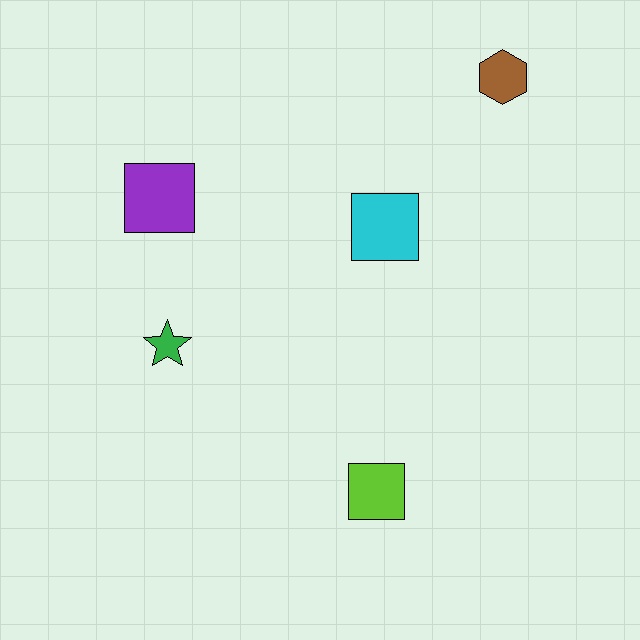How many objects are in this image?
There are 5 objects.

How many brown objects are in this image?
There is 1 brown object.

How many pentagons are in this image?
There are no pentagons.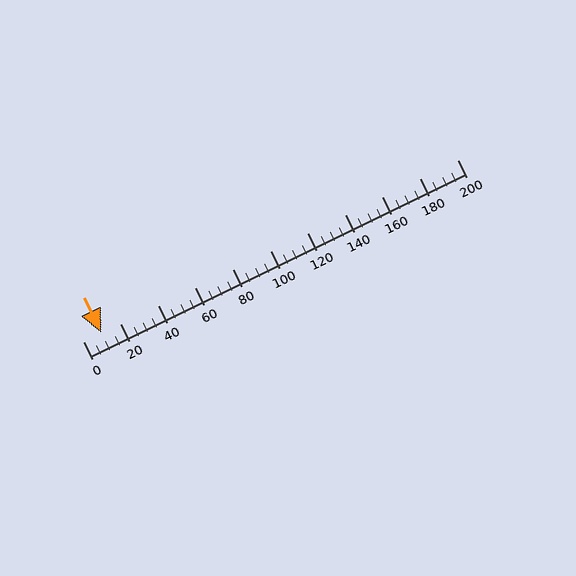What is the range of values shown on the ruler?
The ruler shows values from 0 to 200.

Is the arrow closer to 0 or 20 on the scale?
The arrow is closer to 20.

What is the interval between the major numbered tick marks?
The major tick marks are spaced 20 units apart.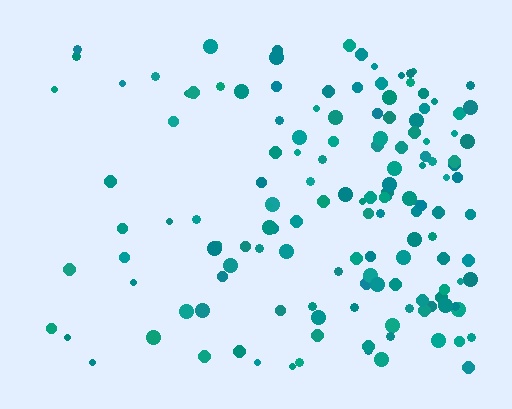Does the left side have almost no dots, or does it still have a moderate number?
Still a moderate number, just noticeably fewer than the right.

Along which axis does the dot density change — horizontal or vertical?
Horizontal.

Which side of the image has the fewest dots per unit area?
The left.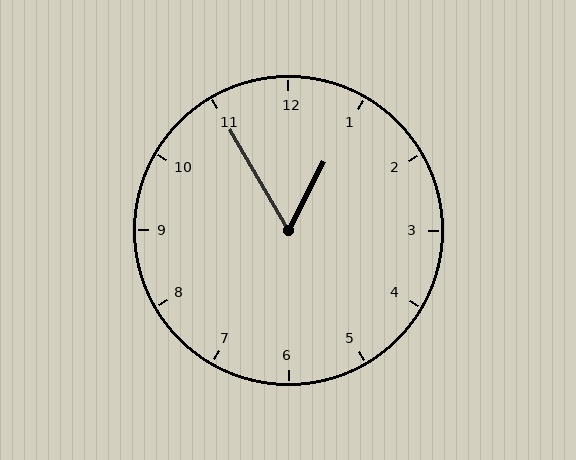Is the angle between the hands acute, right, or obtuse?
It is acute.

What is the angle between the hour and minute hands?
Approximately 58 degrees.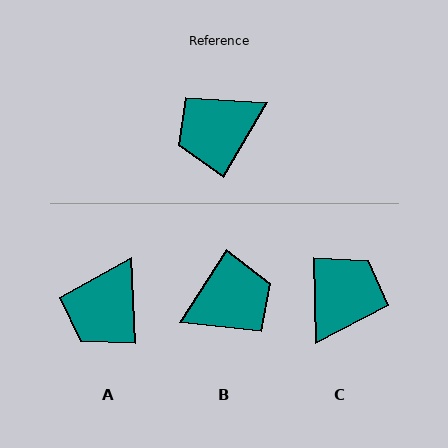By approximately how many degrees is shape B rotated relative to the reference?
Approximately 177 degrees counter-clockwise.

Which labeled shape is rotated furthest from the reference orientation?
B, about 177 degrees away.